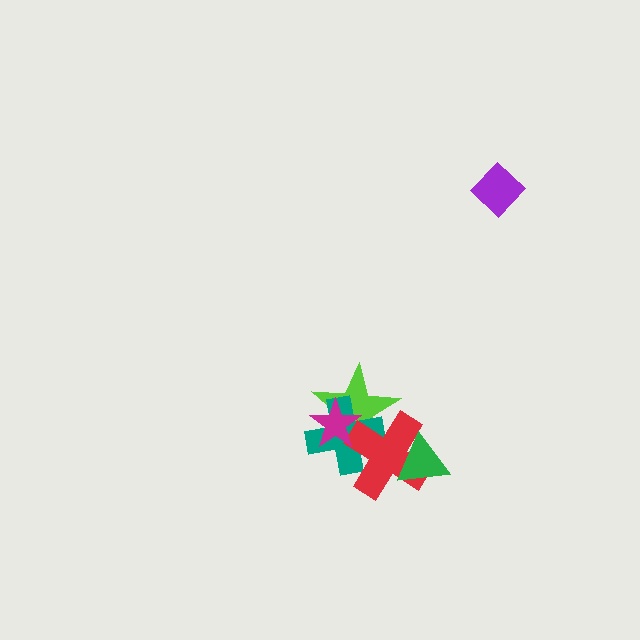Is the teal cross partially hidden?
Yes, it is partially covered by another shape.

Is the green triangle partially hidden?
No, no other shape covers it.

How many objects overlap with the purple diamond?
0 objects overlap with the purple diamond.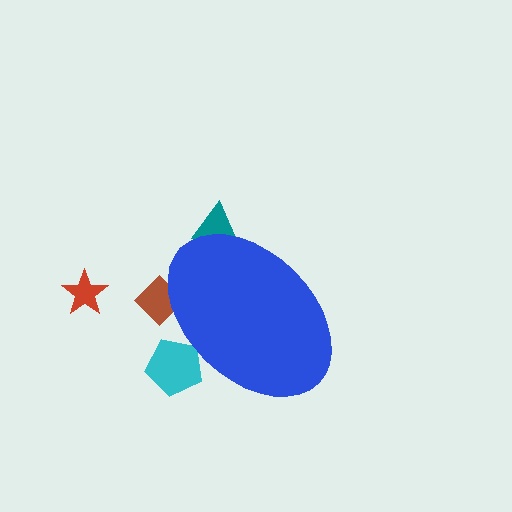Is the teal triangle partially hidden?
Yes, the teal triangle is partially hidden behind the blue ellipse.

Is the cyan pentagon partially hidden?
Yes, the cyan pentagon is partially hidden behind the blue ellipse.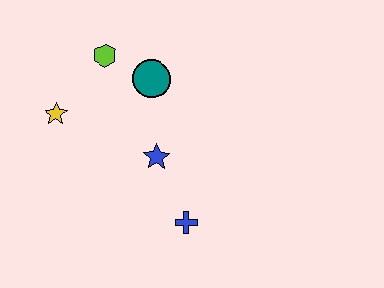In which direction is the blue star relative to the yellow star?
The blue star is to the right of the yellow star.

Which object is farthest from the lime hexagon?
The blue cross is farthest from the lime hexagon.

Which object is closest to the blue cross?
The blue star is closest to the blue cross.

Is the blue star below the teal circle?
Yes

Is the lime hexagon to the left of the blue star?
Yes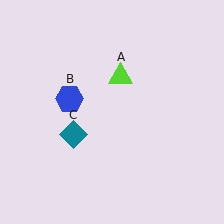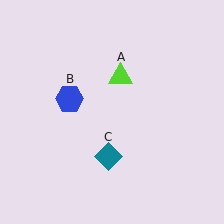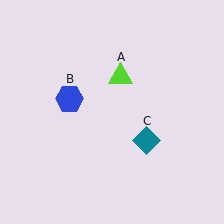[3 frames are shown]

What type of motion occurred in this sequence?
The teal diamond (object C) rotated counterclockwise around the center of the scene.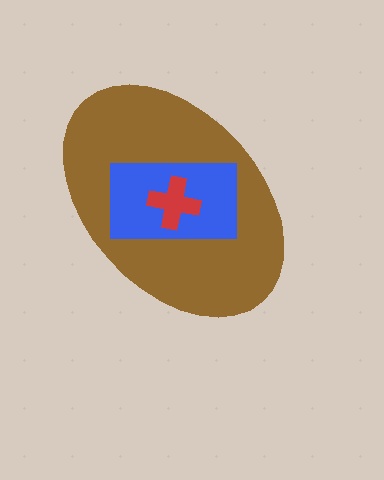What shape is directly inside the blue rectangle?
The red cross.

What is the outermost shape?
The brown ellipse.